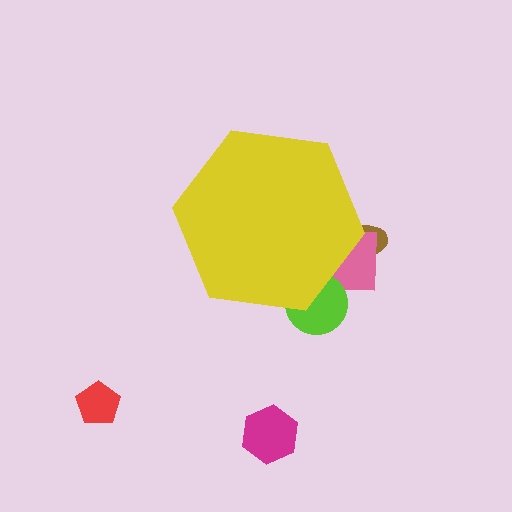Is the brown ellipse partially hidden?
Yes, the brown ellipse is partially hidden behind the yellow hexagon.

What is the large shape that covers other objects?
A yellow hexagon.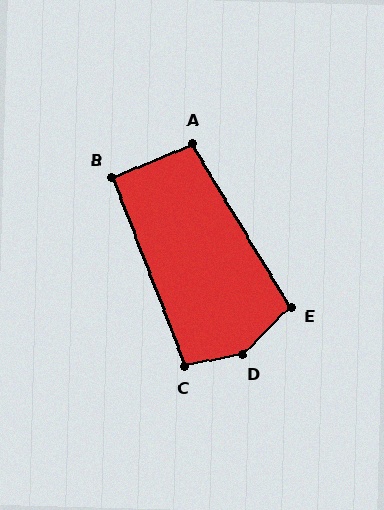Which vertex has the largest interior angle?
D, at approximately 147 degrees.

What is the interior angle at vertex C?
Approximately 99 degrees (obtuse).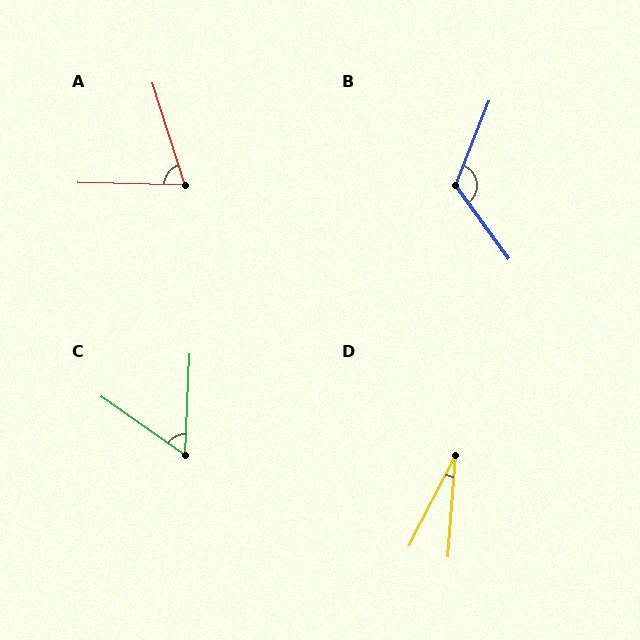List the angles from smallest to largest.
D (23°), C (57°), A (71°), B (122°).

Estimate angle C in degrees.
Approximately 57 degrees.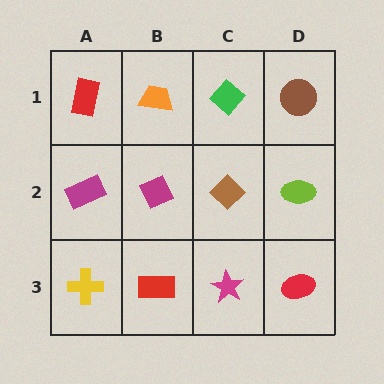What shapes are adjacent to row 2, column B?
An orange trapezoid (row 1, column B), a red rectangle (row 3, column B), a magenta rectangle (row 2, column A), a brown diamond (row 2, column C).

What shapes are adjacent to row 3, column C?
A brown diamond (row 2, column C), a red rectangle (row 3, column B), a red ellipse (row 3, column D).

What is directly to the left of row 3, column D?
A magenta star.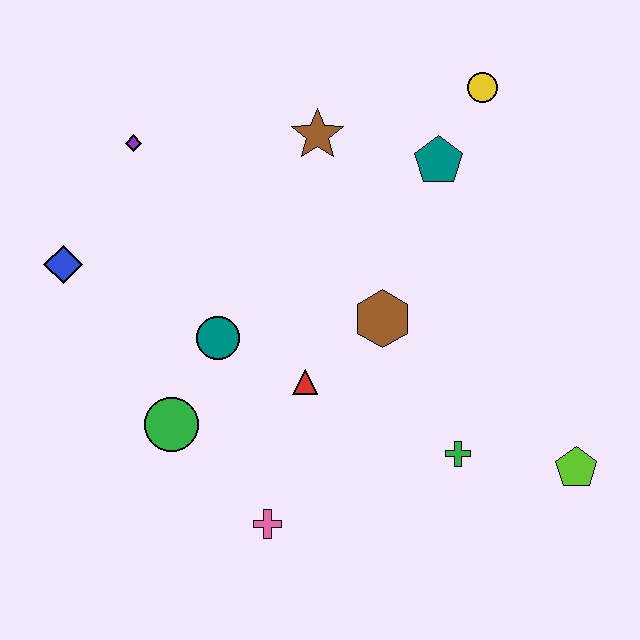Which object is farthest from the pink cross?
The yellow circle is farthest from the pink cross.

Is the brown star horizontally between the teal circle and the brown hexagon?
Yes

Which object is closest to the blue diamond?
The purple diamond is closest to the blue diamond.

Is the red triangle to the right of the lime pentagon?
No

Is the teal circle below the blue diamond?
Yes